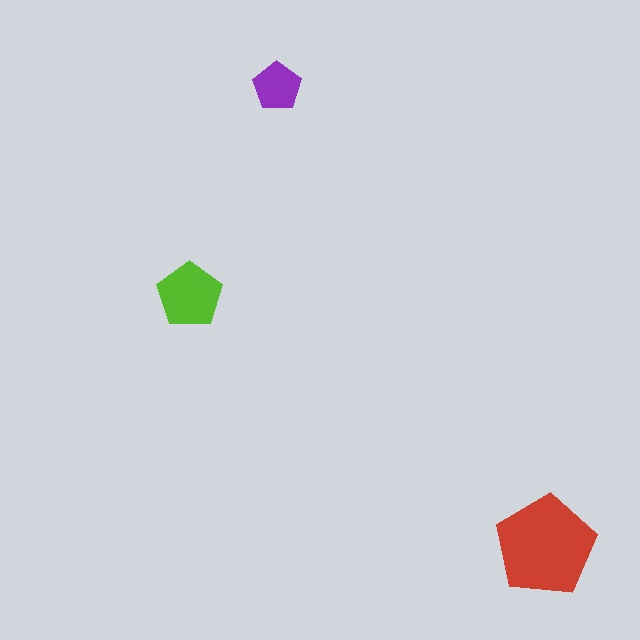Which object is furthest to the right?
The red pentagon is rightmost.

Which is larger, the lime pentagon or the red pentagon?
The red one.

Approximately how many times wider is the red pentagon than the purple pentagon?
About 2 times wider.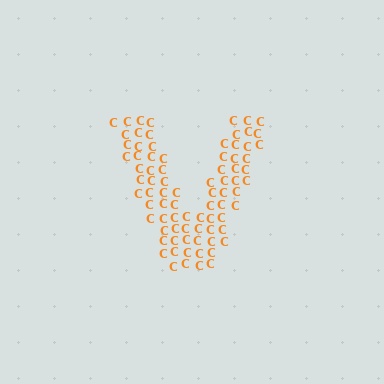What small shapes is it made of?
It is made of small letter C's.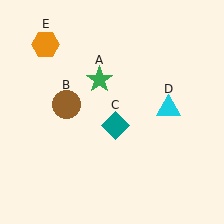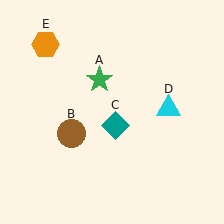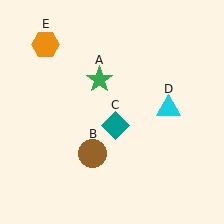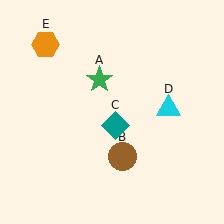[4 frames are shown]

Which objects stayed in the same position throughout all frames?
Green star (object A) and teal diamond (object C) and cyan triangle (object D) and orange hexagon (object E) remained stationary.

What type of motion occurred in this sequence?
The brown circle (object B) rotated counterclockwise around the center of the scene.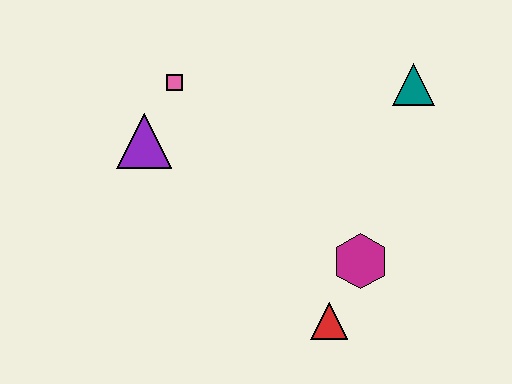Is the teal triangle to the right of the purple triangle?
Yes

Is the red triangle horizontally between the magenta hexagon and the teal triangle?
No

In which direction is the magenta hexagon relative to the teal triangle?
The magenta hexagon is below the teal triangle.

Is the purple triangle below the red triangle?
No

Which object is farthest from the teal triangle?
The purple triangle is farthest from the teal triangle.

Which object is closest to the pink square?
The purple triangle is closest to the pink square.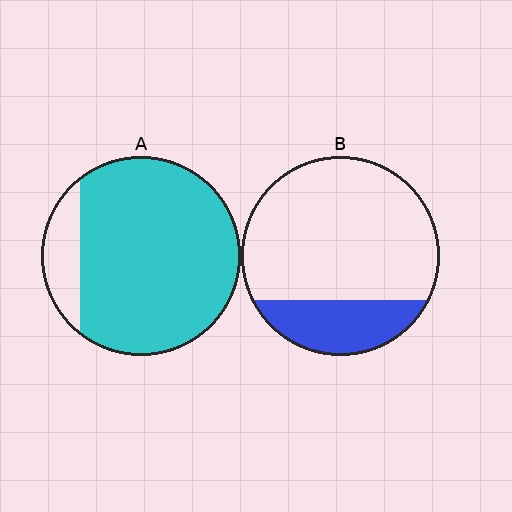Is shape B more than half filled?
No.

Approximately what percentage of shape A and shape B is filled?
A is approximately 85% and B is approximately 25%.